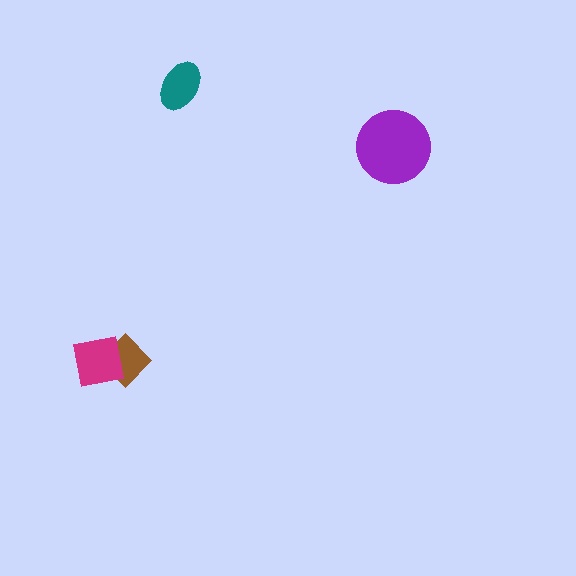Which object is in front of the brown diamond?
The magenta square is in front of the brown diamond.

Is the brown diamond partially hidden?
Yes, it is partially covered by another shape.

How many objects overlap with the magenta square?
1 object overlaps with the magenta square.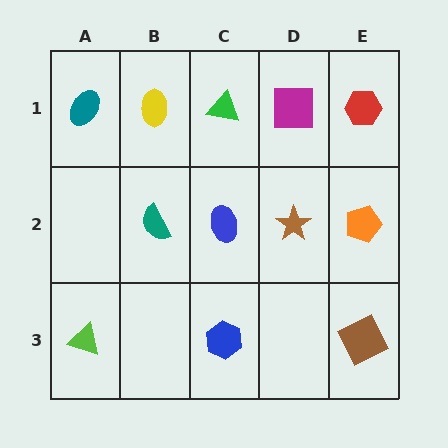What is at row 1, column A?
A teal ellipse.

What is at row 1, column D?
A magenta square.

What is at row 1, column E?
A red hexagon.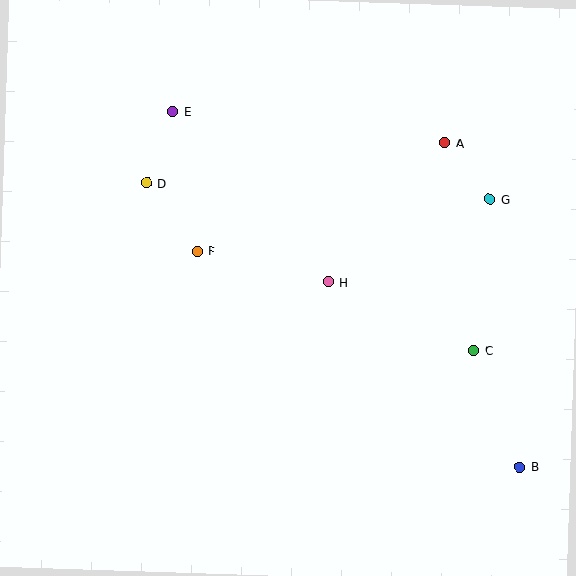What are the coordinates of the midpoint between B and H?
The midpoint between B and H is at (424, 374).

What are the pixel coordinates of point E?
Point E is at (172, 112).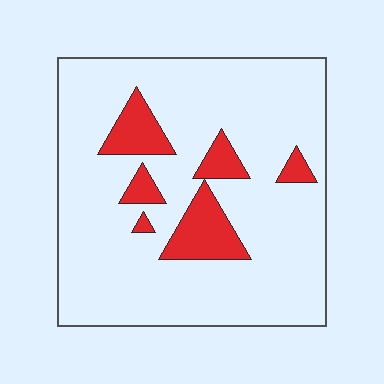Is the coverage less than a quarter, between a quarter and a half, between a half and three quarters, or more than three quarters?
Less than a quarter.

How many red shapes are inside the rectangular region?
6.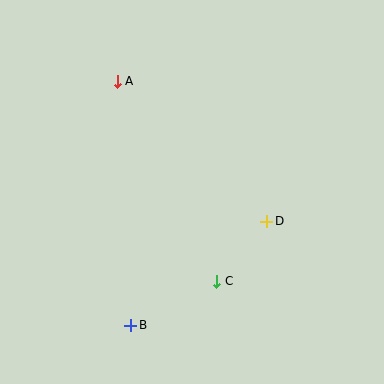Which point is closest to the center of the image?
Point D at (267, 221) is closest to the center.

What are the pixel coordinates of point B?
Point B is at (131, 325).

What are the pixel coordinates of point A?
Point A is at (117, 81).